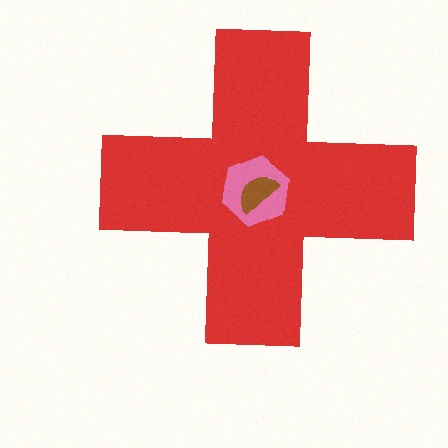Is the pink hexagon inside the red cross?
Yes.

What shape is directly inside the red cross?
The pink hexagon.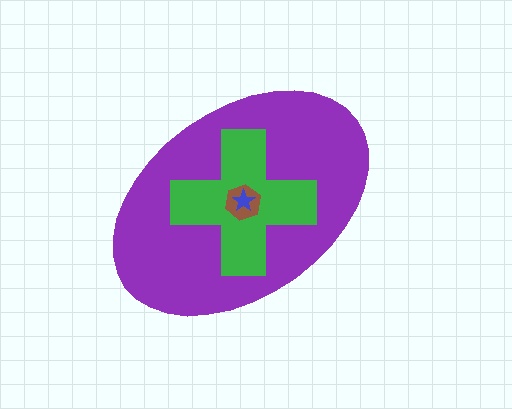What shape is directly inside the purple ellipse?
The green cross.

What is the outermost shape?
The purple ellipse.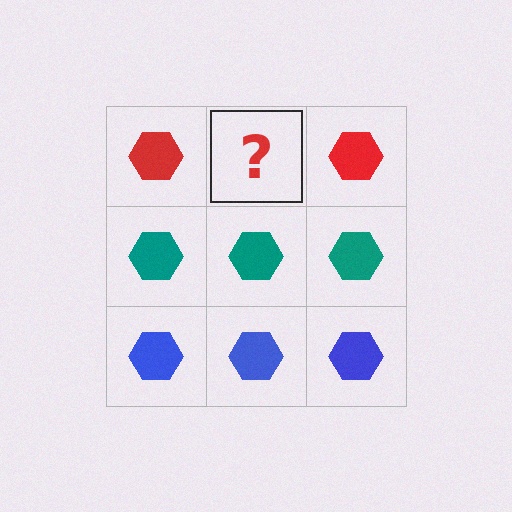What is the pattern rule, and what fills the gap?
The rule is that each row has a consistent color. The gap should be filled with a red hexagon.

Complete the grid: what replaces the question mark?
The question mark should be replaced with a red hexagon.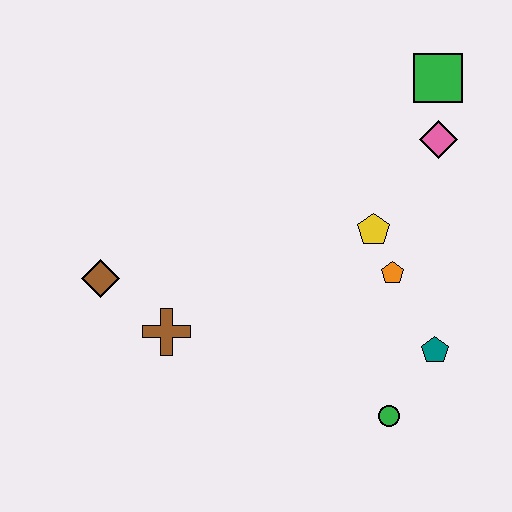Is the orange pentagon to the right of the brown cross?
Yes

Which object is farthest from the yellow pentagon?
The brown diamond is farthest from the yellow pentagon.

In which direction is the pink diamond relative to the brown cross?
The pink diamond is to the right of the brown cross.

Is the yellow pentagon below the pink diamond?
Yes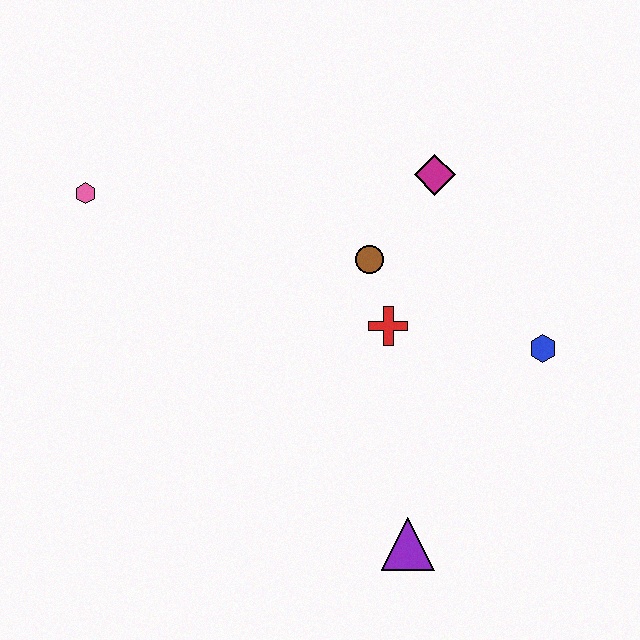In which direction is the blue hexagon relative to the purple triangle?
The blue hexagon is above the purple triangle.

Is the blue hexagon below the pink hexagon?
Yes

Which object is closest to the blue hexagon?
The red cross is closest to the blue hexagon.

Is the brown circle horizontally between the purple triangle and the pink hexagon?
Yes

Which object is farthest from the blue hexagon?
The pink hexagon is farthest from the blue hexagon.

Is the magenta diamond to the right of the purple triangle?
Yes